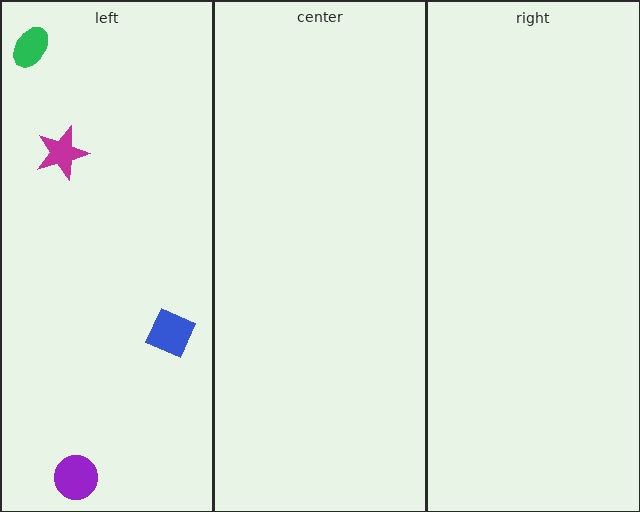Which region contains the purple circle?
The left region.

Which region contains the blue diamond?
The left region.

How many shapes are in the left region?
4.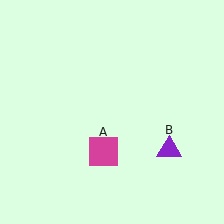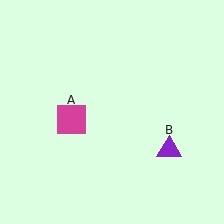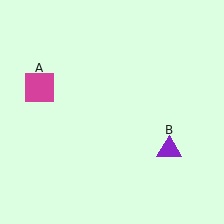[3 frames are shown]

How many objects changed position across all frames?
1 object changed position: magenta square (object A).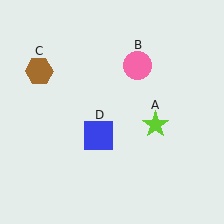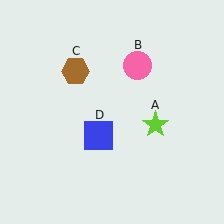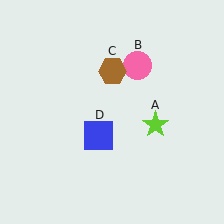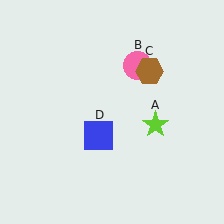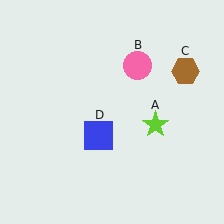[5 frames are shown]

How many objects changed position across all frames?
1 object changed position: brown hexagon (object C).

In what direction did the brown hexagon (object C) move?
The brown hexagon (object C) moved right.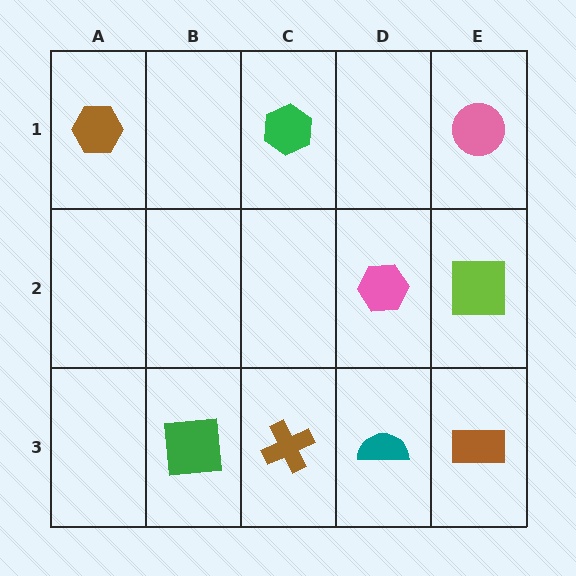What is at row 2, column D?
A pink hexagon.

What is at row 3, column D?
A teal semicircle.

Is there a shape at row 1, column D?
No, that cell is empty.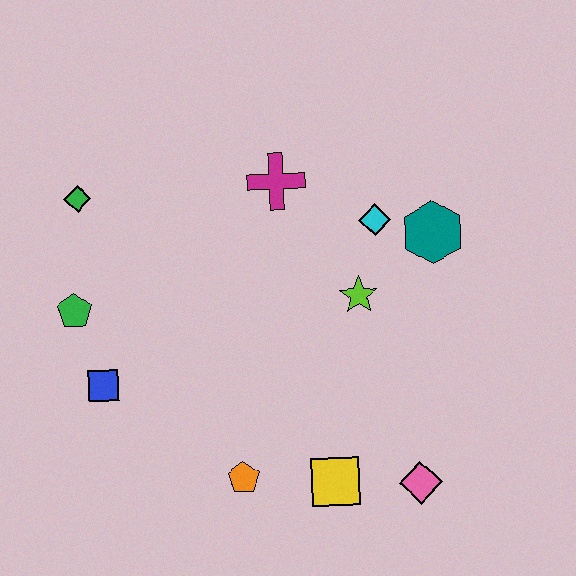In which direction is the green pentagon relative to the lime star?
The green pentagon is to the left of the lime star.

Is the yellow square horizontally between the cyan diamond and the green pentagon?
Yes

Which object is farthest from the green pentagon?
The pink diamond is farthest from the green pentagon.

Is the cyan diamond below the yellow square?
No